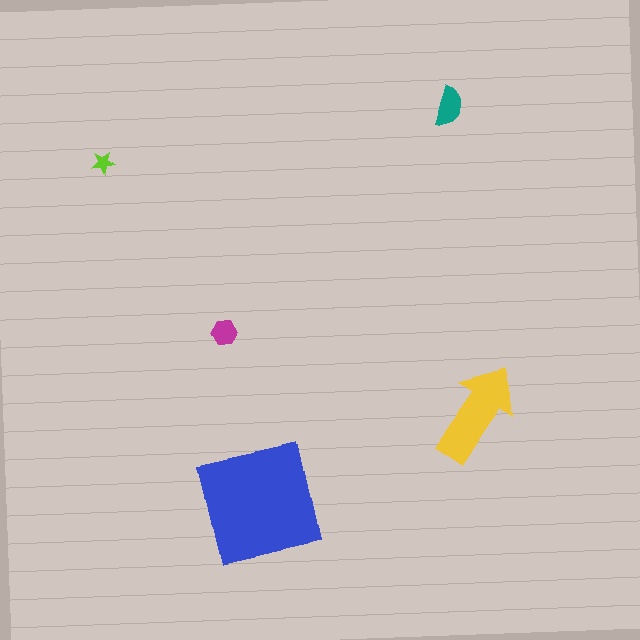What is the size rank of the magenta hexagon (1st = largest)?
4th.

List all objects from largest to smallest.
The blue square, the yellow arrow, the teal semicircle, the magenta hexagon, the lime star.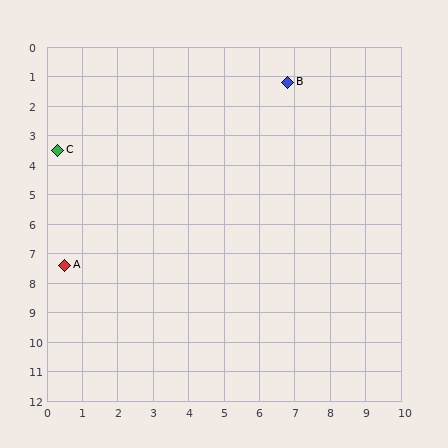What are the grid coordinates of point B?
Point B is at approximately (6.8, 1.2).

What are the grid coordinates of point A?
Point A is at approximately (0.5, 7.4).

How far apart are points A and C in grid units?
Points A and C are about 3.9 grid units apart.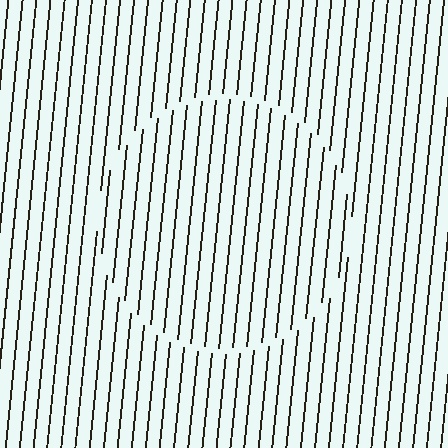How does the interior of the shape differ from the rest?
The interior of the shape contains the same grating, shifted by half a period — the contour is defined by the phase discontinuity where line-ends from the inner and outer gratings abut.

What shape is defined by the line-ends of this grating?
An illusory circle. The interior of the shape contains the same grating, shifted by half a period — the contour is defined by the phase discontinuity where line-ends from the inner and outer gratings abut.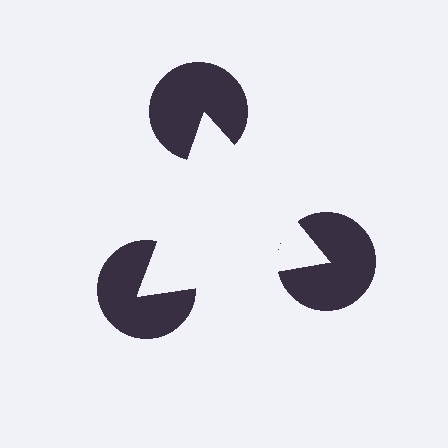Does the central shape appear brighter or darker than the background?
It typically appears slightly brighter than the background, even though no actual brightness change is drawn.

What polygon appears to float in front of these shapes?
An illusory triangle — its edges are inferred from the aligned wedge cuts in the pac-man discs, not physically drawn.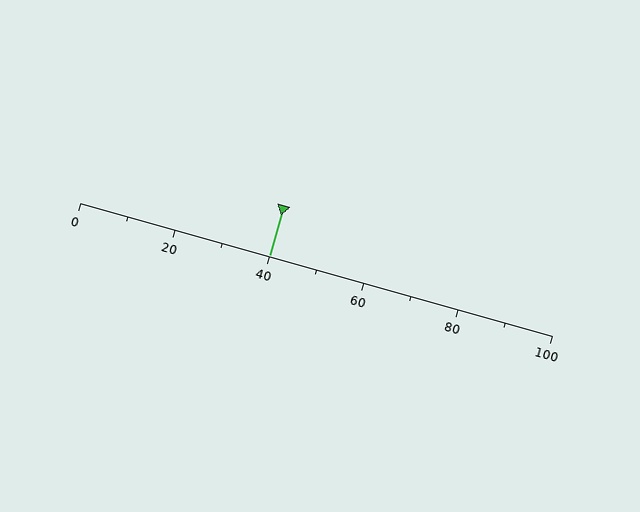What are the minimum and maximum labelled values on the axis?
The axis runs from 0 to 100.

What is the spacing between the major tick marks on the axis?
The major ticks are spaced 20 apart.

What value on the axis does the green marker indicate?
The marker indicates approximately 40.